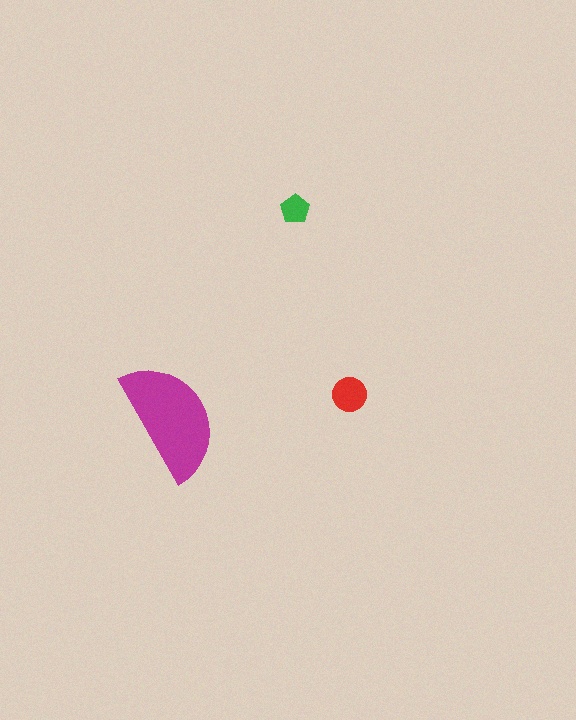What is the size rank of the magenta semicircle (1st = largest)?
1st.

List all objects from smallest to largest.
The green pentagon, the red circle, the magenta semicircle.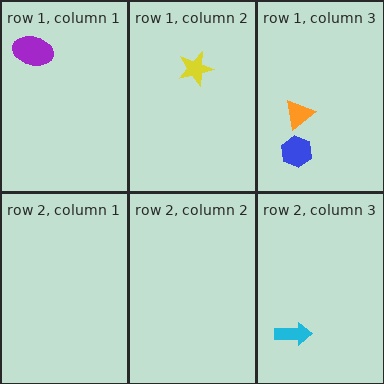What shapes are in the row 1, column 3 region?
The blue hexagon, the orange triangle.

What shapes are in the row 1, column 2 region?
The yellow star.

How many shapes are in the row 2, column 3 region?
1.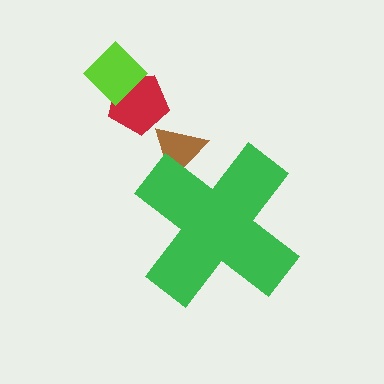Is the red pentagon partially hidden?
No, the red pentagon is fully visible.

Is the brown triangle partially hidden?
Yes, the brown triangle is partially hidden behind the green cross.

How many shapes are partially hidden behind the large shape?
1 shape is partially hidden.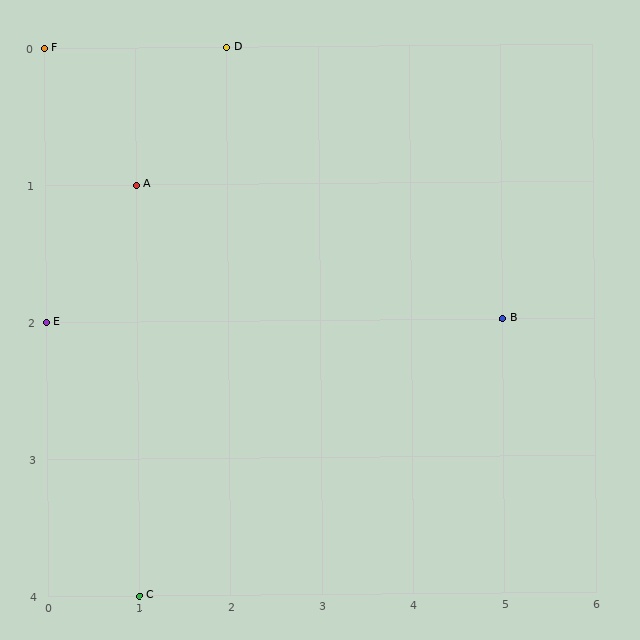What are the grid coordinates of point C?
Point C is at grid coordinates (1, 4).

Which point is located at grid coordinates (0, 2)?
Point E is at (0, 2).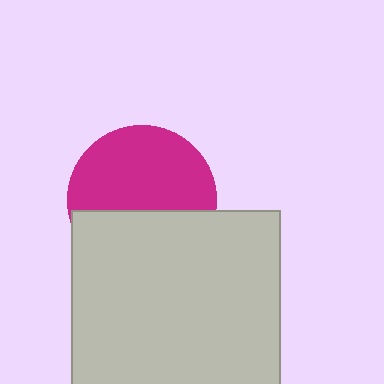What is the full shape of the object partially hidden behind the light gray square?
The partially hidden object is a magenta circle.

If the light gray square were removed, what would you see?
You would see the complete magenta circle.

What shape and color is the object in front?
The object in front is a light gray square.